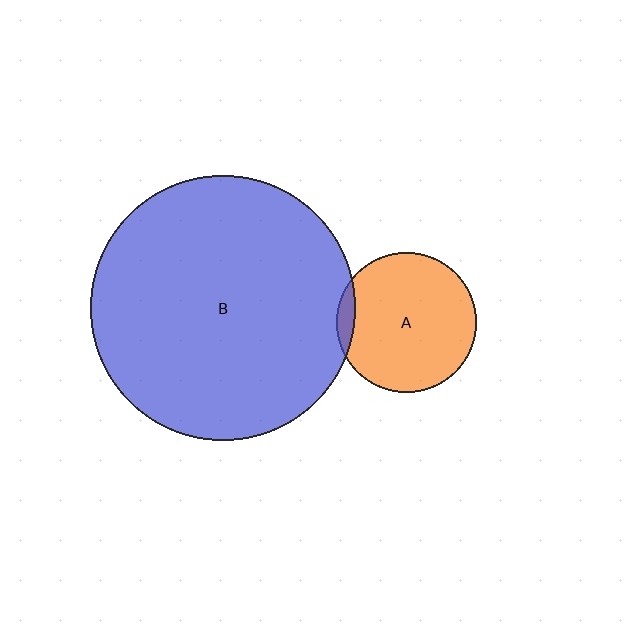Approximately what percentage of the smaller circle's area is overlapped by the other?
Approximately 5%.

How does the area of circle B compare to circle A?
Approximately 3.6 times.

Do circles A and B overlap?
Yes.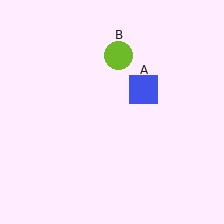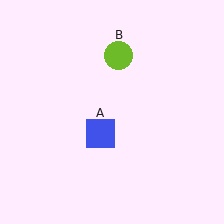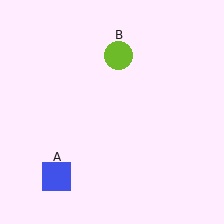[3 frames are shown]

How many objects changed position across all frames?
1 object changed position: blue square (object A).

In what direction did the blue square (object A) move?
The blue square (object A) moved down and to the left.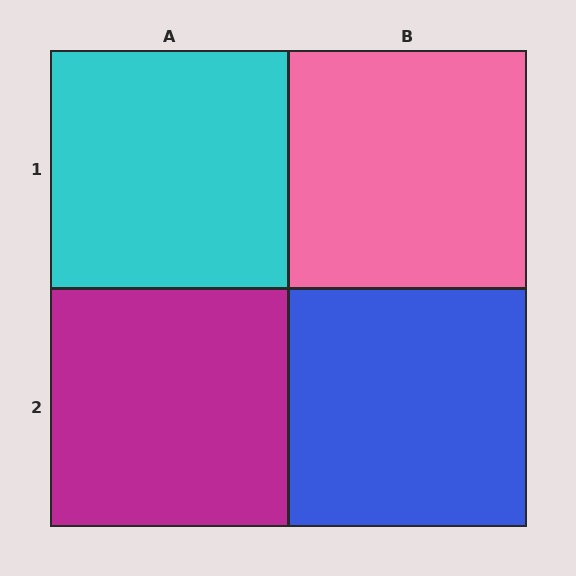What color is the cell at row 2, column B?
Blue.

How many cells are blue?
1 cell is blue.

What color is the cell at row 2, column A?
Magenta.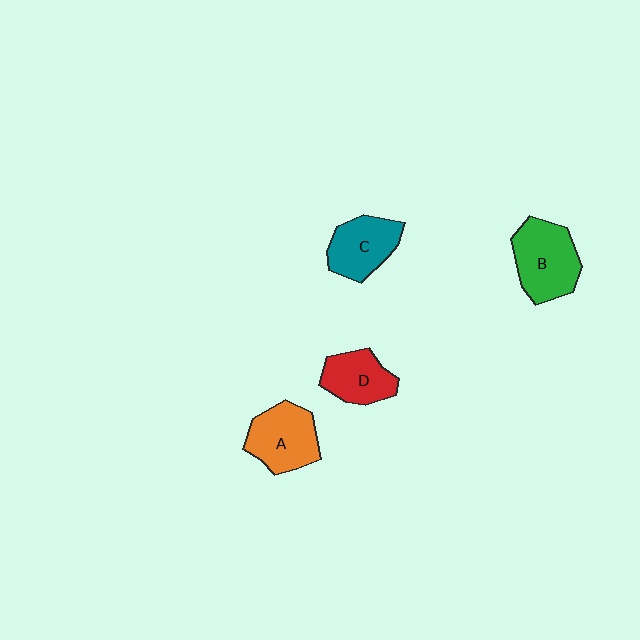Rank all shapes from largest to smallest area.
From largest to smallest: B (green), A (orange), C (teal), D (red).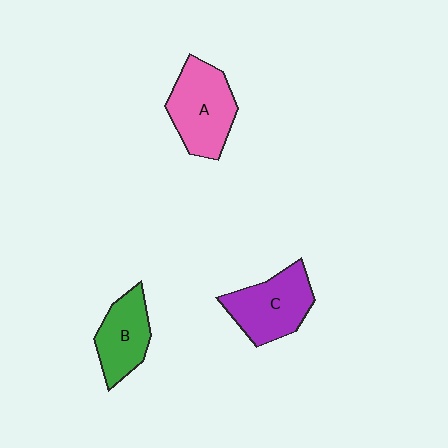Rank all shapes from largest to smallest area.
From largest to smallest: A (pink), C (purple), B (green).